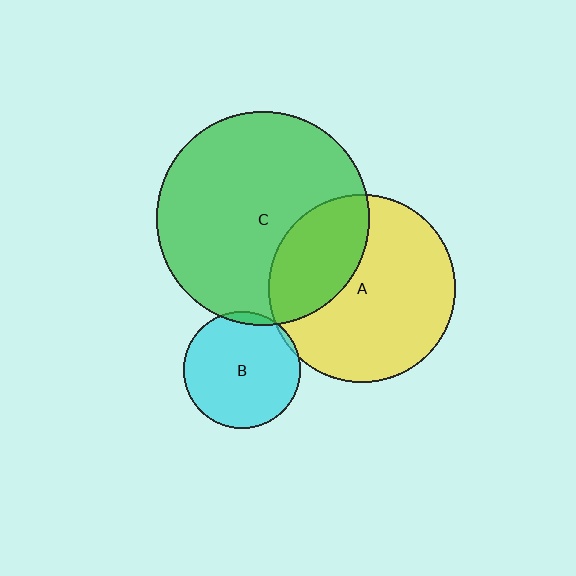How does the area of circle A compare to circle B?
Approximately 2.6 times.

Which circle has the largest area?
Circle C (green).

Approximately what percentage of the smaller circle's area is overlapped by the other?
Approximately 5%.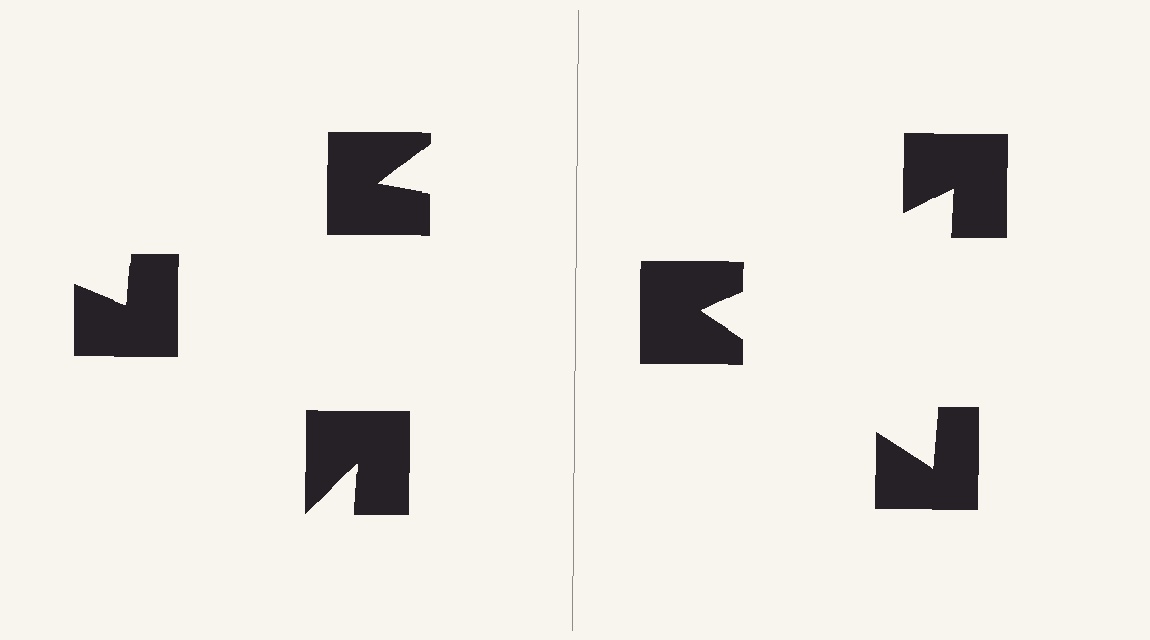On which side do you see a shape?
An illusory triangle appears on the right side. On the left side the wedge cuts are rotated, so no coherent shape forms.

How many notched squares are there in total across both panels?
6 — 3 on each side.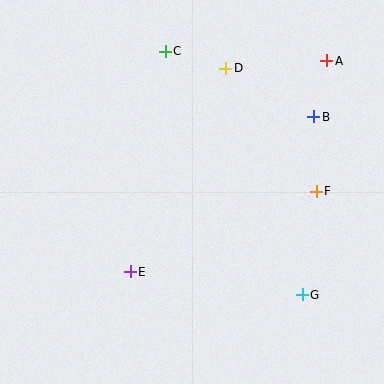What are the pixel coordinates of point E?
Point E is at (130, 272).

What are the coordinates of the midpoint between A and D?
The midpoint between A and D is at (276, 65).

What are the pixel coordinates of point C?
Point C is at (165, 51).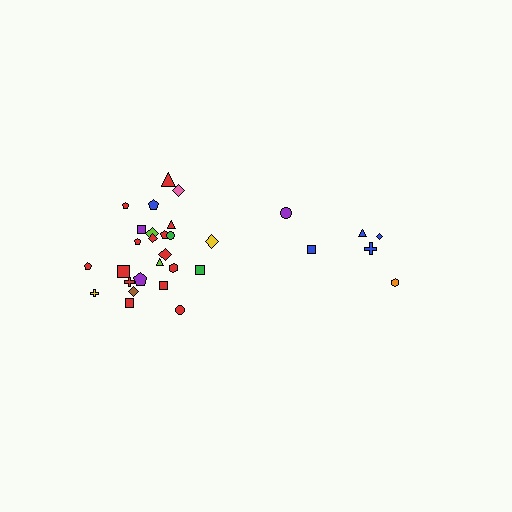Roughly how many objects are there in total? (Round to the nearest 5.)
Roughly 30 objects in total.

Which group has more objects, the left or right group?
The left group.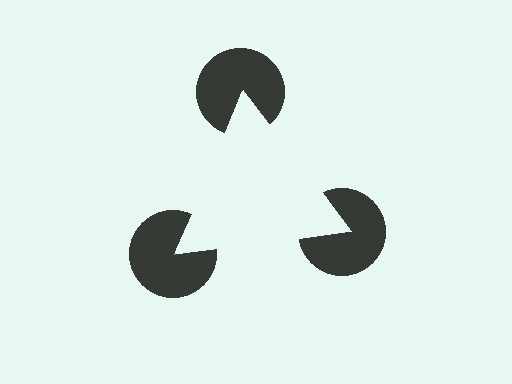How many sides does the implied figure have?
3 sides.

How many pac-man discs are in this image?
There are 3 — one at each vertex of the illusory triangle.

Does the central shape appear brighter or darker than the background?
It typically appears slightly brighter than the background, even though no actual brightness change is drawn.